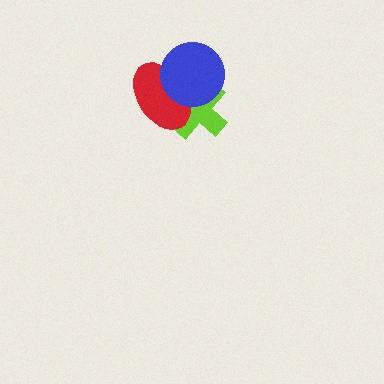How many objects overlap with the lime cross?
2 objects overlap with the lime cross.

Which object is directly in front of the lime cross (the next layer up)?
The red ellipse is directly in front of the lime cross.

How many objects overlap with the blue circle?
2 objects overlap with the blue circle.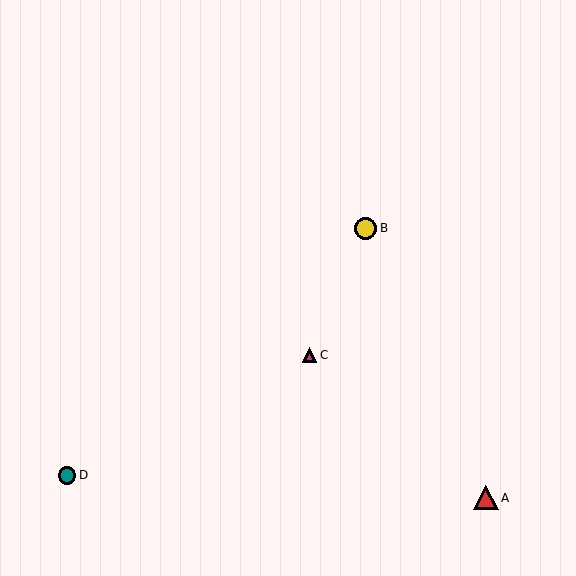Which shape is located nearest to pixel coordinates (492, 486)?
The red triangle (labeled A) at (486, 498) is nearest to that location.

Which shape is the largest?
The red triangle (labeled A) is the largest.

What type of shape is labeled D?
Shape D is a teal circle.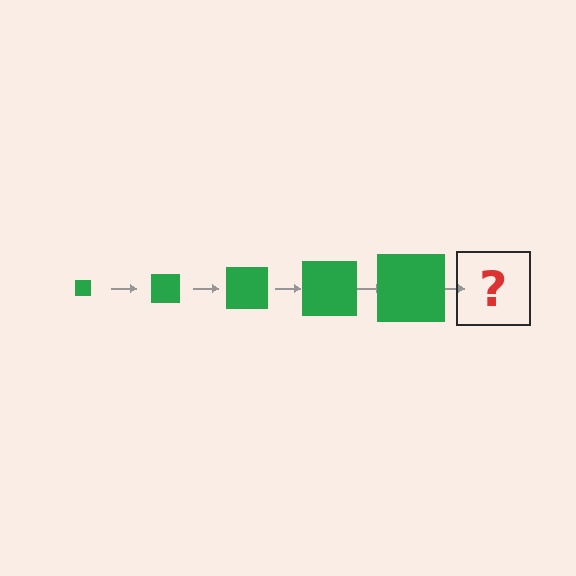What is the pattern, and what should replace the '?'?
The pattern is that the square gets progressively larger each step. The '?' should be a green square, larger than the previous one.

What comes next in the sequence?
The next element should be a green square, larger than the previous one.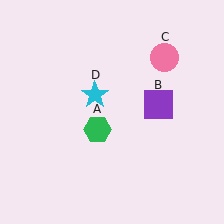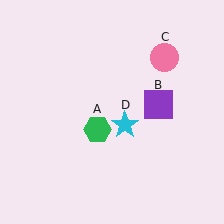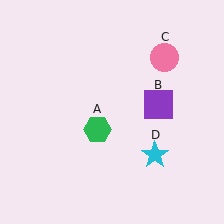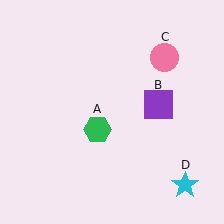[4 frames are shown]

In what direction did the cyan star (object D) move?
The cyan star (object D) moved down and to the right.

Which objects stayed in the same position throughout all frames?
Green hexagon (object A) and purple square (object B) and pink circle (object C) remained stationary.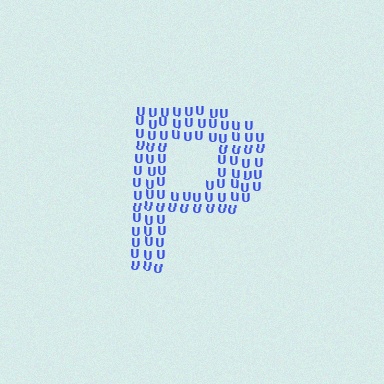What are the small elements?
The small elements are letter U's.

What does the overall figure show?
The overall figure shows the letter P.